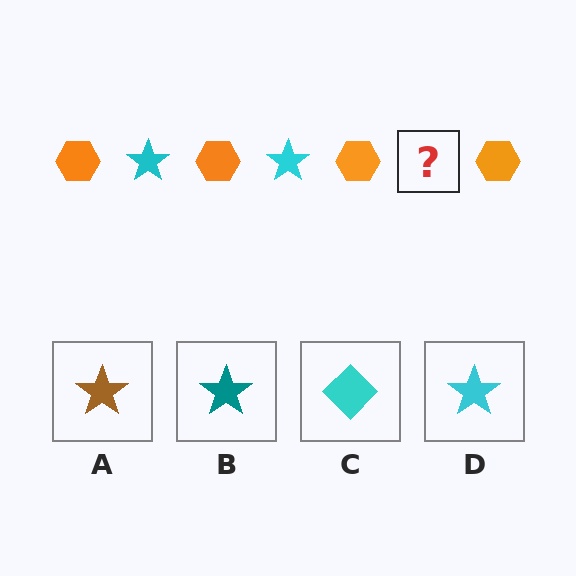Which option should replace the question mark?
Option D.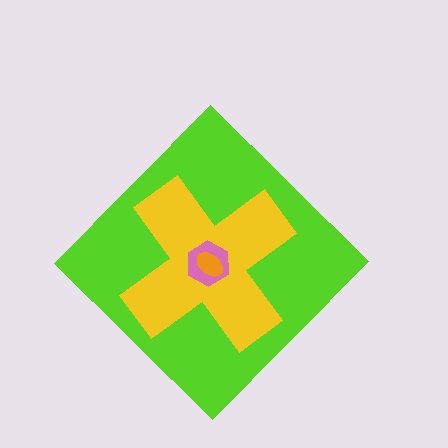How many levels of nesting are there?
4.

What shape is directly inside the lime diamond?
The yellow cross.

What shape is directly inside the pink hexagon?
The orange ellipse.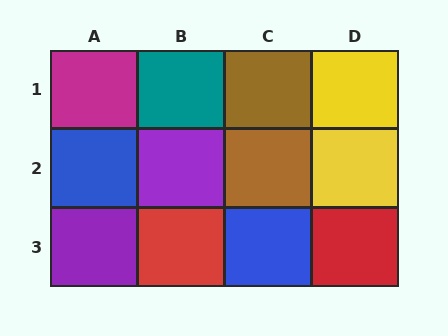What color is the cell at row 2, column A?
Blue.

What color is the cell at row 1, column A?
Magenta.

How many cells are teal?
1 cell is teal.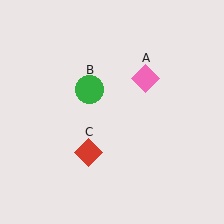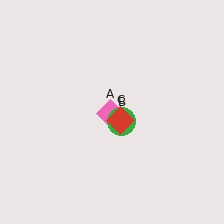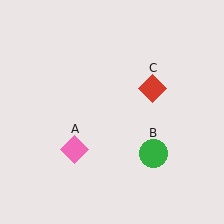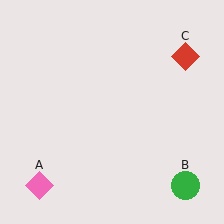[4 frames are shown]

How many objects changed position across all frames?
3 objects changed position: pink diamond (object A), green circle (object B), red diamond (object C).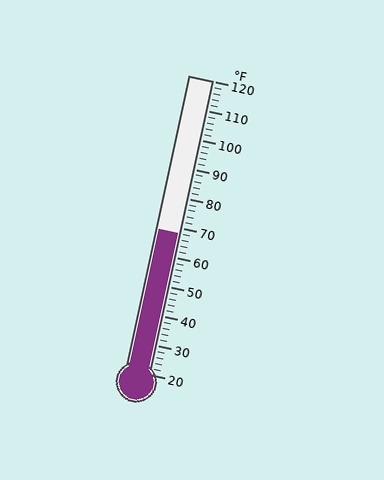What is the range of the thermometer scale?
The thermometer scale ranges from 20°F to 120°F.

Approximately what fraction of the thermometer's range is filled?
The thermometer is filled to approximately 50% of its range.